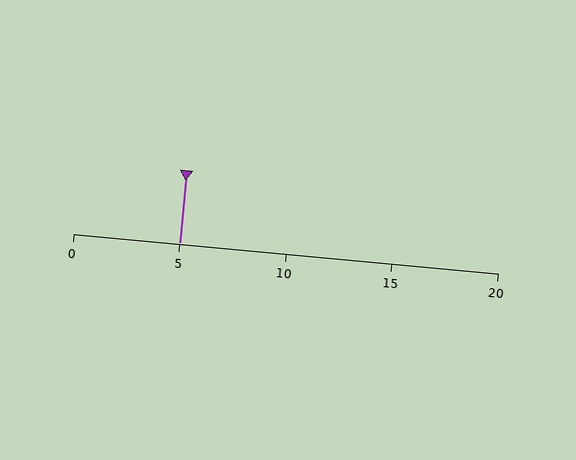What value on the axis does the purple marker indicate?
The marker indicates approximately 5.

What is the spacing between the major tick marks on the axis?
The major ticks are spaced 5 apart.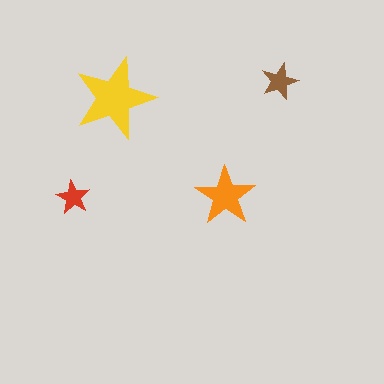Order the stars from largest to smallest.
the yellow one, the orange one, the brown one, the red one.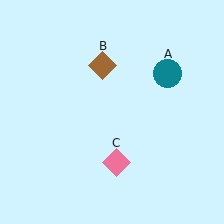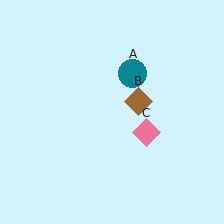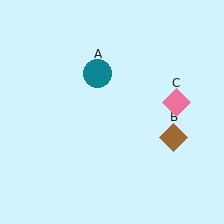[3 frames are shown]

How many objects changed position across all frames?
3 objects changed position: teal circle (object A), brown diamond (object B), pink diamond (object C).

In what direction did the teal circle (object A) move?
The teal circle (object A) moved left.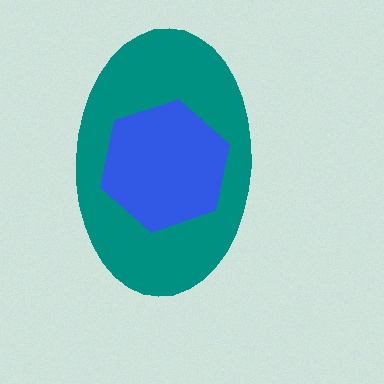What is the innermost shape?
The blue hexagon.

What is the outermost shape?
The teal ellipse.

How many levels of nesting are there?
2.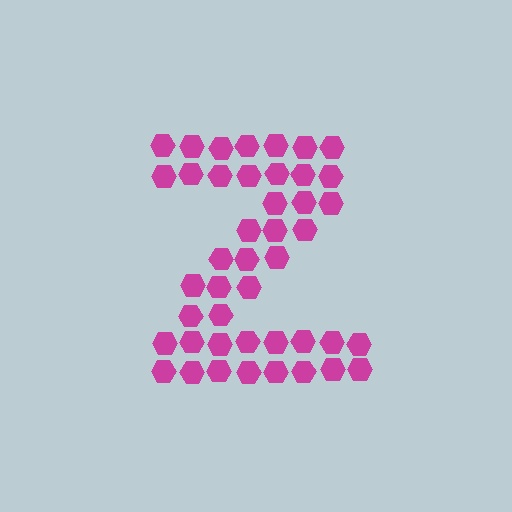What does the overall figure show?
The overall figure shows the letter Z.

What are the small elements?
The small elements are hexagons.